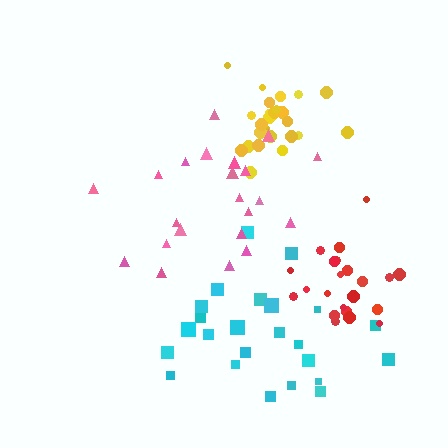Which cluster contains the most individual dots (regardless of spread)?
Yellow (26).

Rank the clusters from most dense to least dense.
yellow, red, pink, cyan.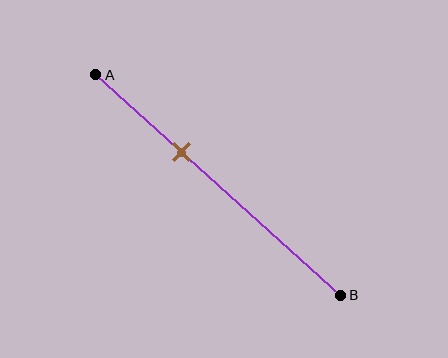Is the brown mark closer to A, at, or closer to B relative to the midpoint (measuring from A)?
The brown mark is closer to point A than the midpoint of segment AB.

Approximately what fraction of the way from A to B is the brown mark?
The brown mark is approximately 35% of the way from A to B.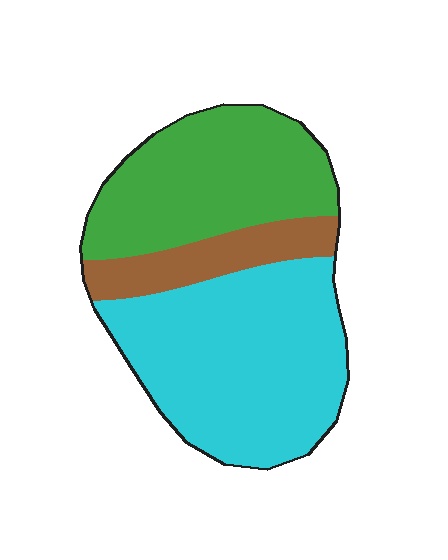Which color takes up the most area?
Cyan, at roughly 50%.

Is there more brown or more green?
Green.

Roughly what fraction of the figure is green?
Green takes up between a quarter and a half of the figure.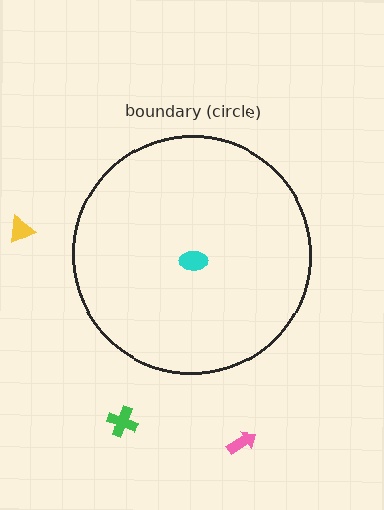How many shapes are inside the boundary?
1 inside, 3 outside.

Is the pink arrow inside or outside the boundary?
Outside.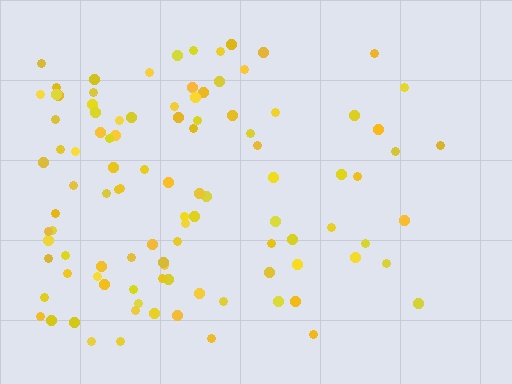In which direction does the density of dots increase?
From right to left, with the left side densest.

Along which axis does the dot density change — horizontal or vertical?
Horizontal.